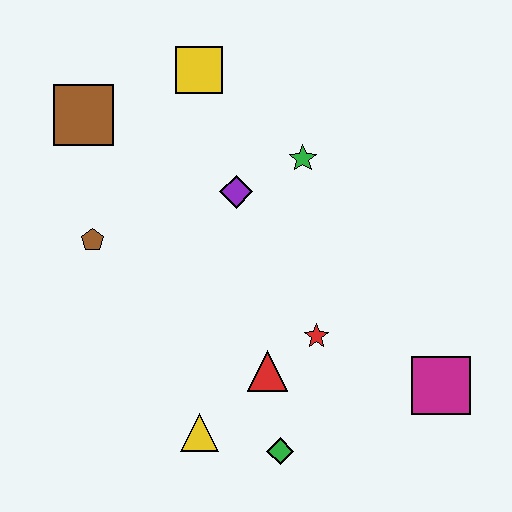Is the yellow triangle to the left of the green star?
Yes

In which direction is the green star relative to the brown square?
The green star is to the right of the brown square.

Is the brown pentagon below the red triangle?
No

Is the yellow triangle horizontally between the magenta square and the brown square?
Yes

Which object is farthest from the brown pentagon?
The magenta square is farthest from the brown pentagon.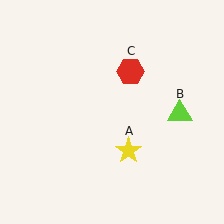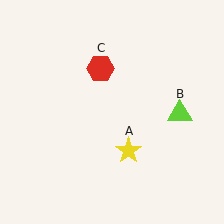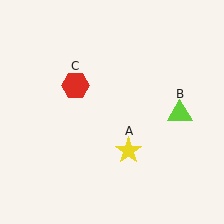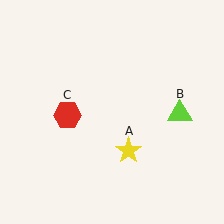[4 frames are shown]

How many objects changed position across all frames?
1 object changed position: red hexagon (object C).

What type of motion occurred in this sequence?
The red hexagon (object C) rotated counterclockwise around the center of the scene.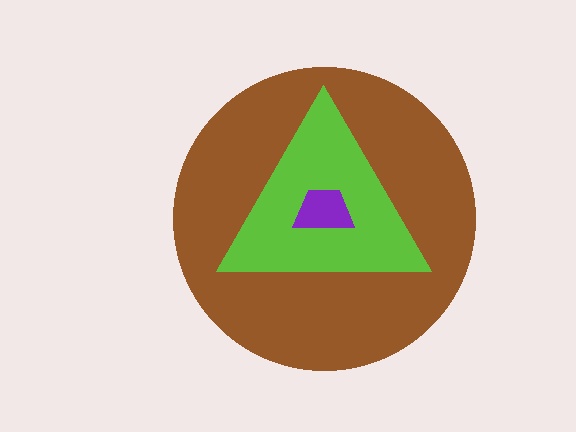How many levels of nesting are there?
3.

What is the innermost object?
The purple trapezoid.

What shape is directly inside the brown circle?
The lime triangle.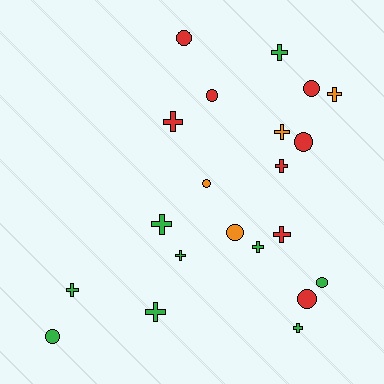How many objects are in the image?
There are 21 objects.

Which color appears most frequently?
Green, with 9 objects.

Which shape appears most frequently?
Cross, with 12 objects.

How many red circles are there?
There are 5 red circles.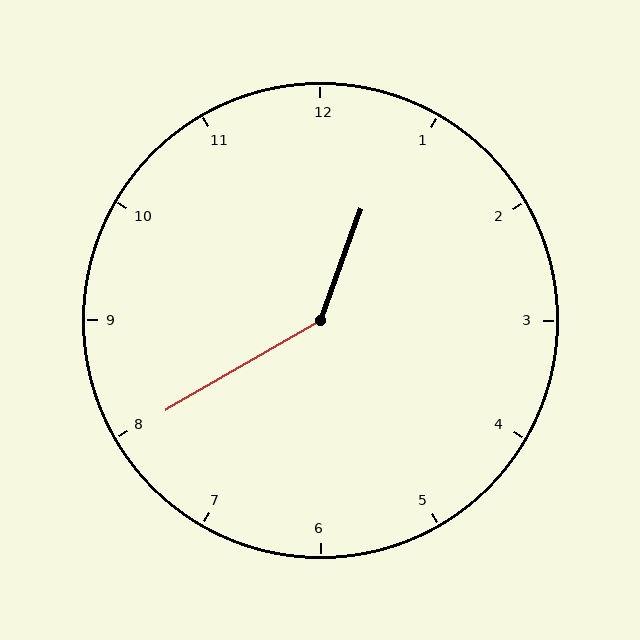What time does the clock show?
12:40.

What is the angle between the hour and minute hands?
Approximately 140 degrees.